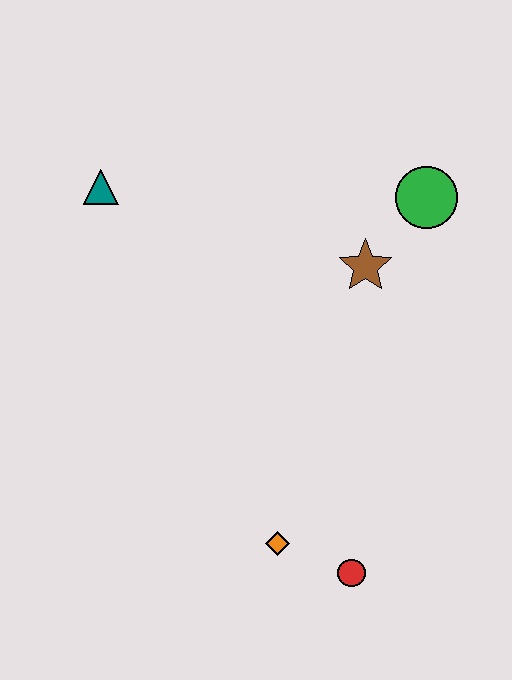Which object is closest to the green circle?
The brown star is closest to the green circle.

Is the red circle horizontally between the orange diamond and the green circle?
Yes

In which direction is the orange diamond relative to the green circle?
The orange diamond is below the green circle.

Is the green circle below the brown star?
No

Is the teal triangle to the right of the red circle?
No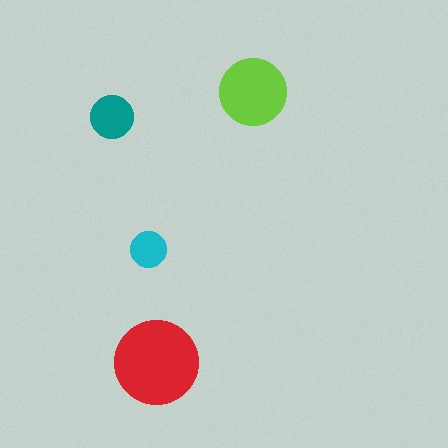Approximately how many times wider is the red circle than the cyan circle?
About 2.5 times wider.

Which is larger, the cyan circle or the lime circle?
The lime one.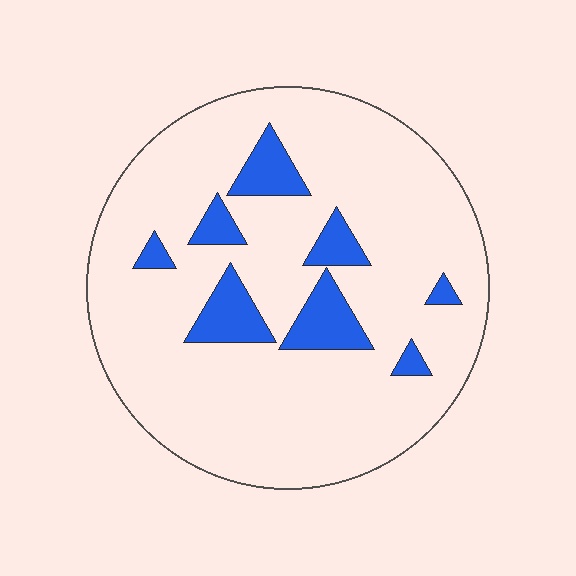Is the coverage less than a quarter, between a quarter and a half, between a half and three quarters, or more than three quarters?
Less than a quarter.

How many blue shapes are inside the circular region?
8.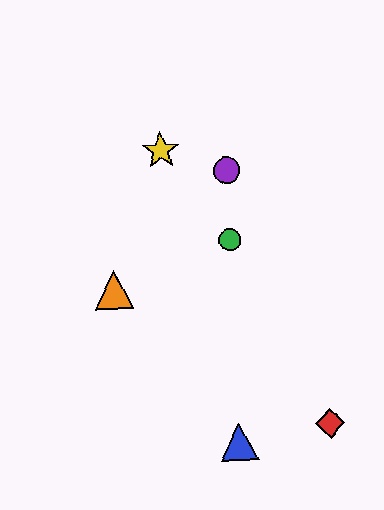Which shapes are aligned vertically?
The blue triangle, the green circle, the purple circle are aligned vertically.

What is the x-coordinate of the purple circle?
The purple circle is at x≈227.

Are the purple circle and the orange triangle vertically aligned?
No, the purple circle is at x≈227 and the orange triangle is at x≈114.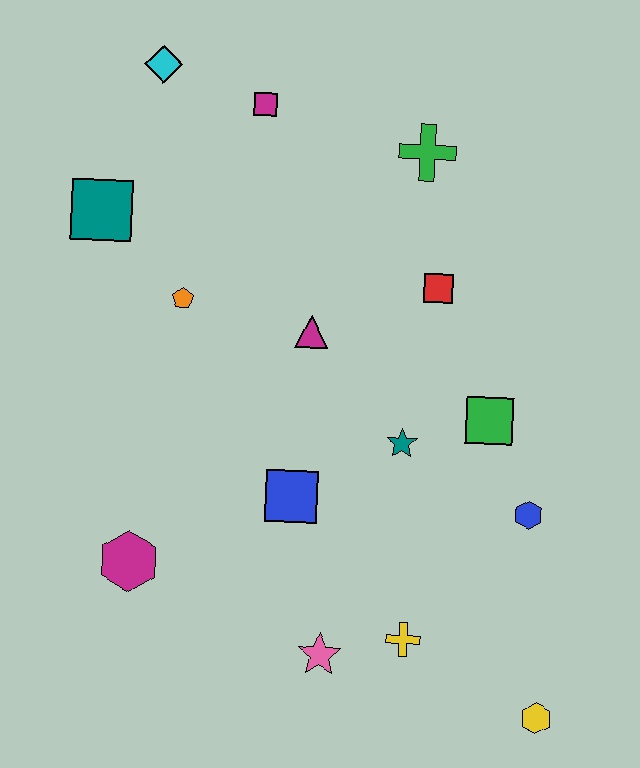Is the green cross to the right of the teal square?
Yes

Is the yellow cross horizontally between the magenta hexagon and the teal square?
No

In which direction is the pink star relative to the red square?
The pink star is below the red square.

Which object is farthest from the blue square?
The cyan diamond is farthest from the blue square.